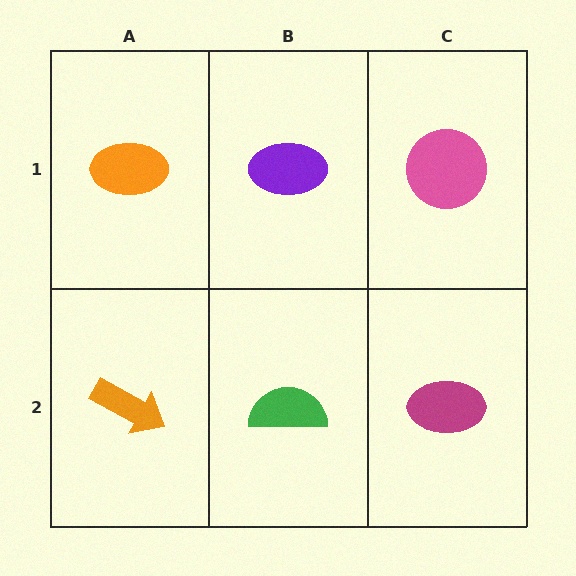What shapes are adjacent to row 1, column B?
A green semicircle (row 2, column B), an orange ellipse (row 1, column A), a pink circle (row 1, column C).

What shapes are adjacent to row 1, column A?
An orange arrow (row 2, column A), a purple ellipse (row 1, column B).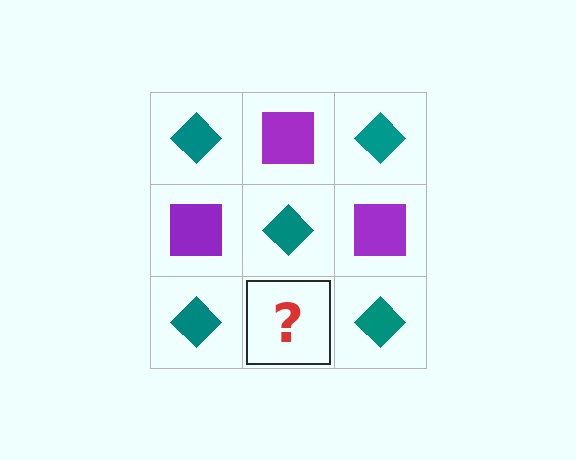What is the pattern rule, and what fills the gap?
The rule is that it alternates teal diamond and purple square in a checkerboard pattern. The gap should be filled with a purple square.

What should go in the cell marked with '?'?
The missing cell should contain a purple square.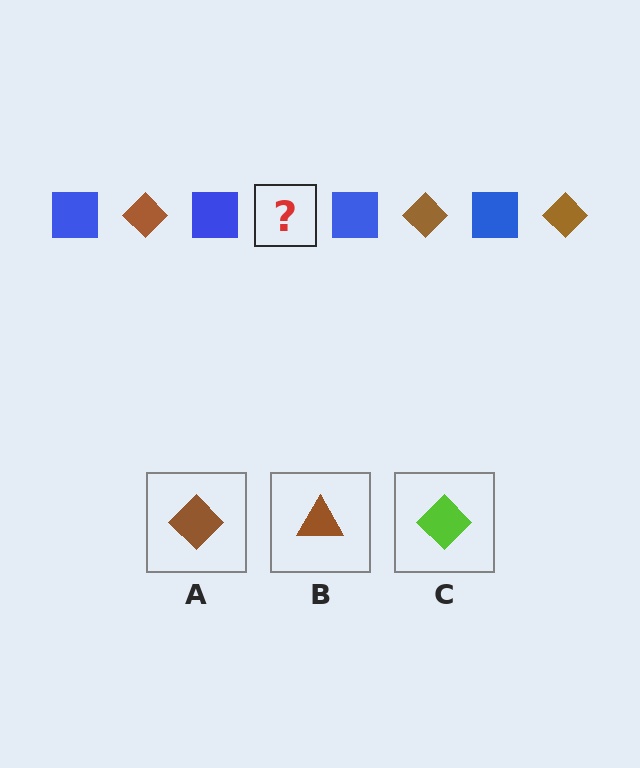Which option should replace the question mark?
Option A.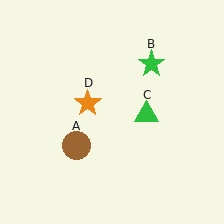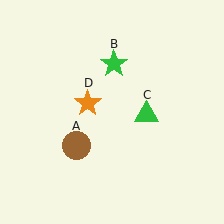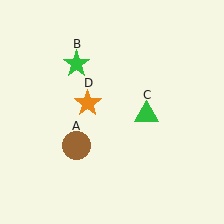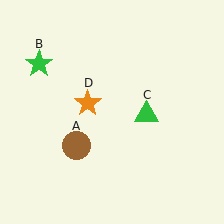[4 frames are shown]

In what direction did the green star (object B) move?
The green star (object B) moved left.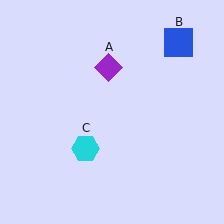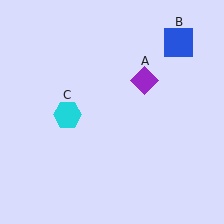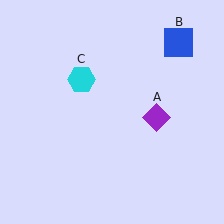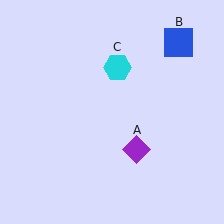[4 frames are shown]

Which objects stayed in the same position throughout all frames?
Blue square (object B) remained stationary.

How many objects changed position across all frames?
2 objects changed position: purple diamond (object A), cyan hexagon (object C).